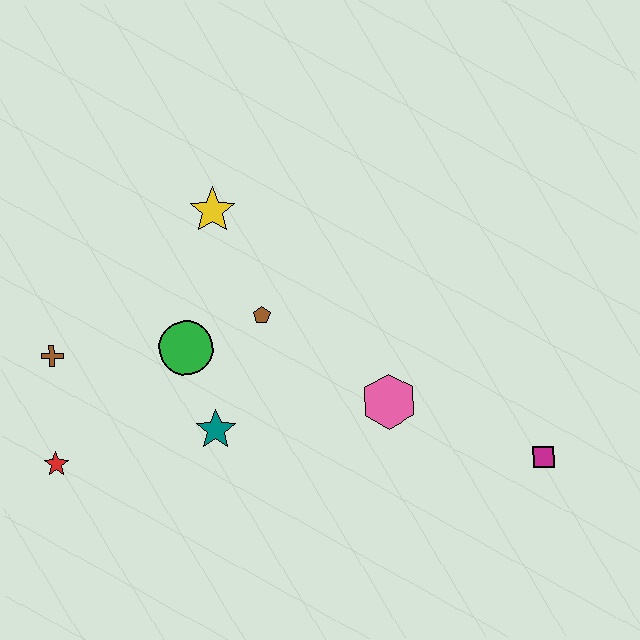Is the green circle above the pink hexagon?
Yes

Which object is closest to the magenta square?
The pink hexagon is closest to the magenta square.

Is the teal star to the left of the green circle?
No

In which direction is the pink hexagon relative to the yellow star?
The pink hexagon is below the yellow star.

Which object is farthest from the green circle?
The magenta square is farthest from the green circle.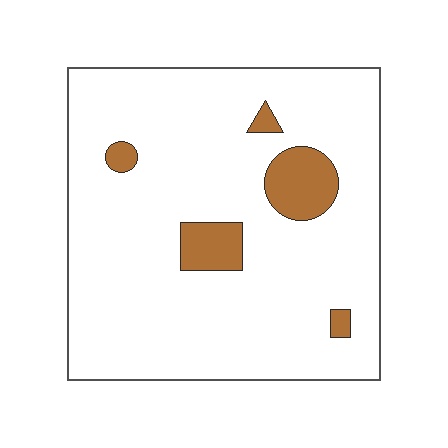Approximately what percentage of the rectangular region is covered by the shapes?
Approximately 10%.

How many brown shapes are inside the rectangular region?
5.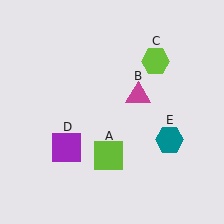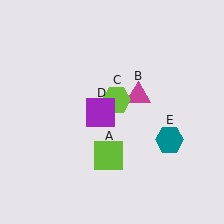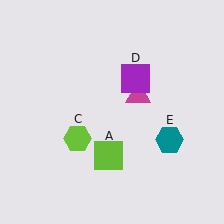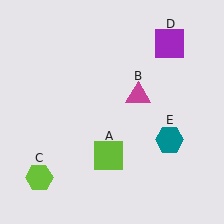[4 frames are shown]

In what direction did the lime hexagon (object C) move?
The lime hexagon (object C) moved down and to the left.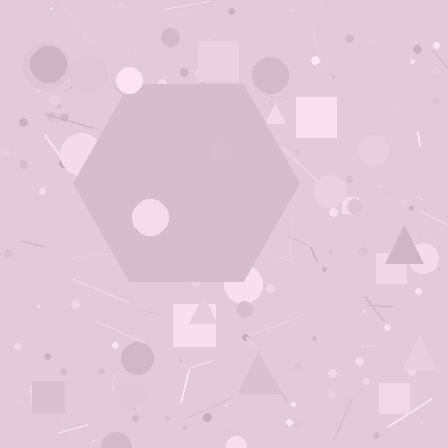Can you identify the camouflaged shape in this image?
The camouflaged shape is a hexagon.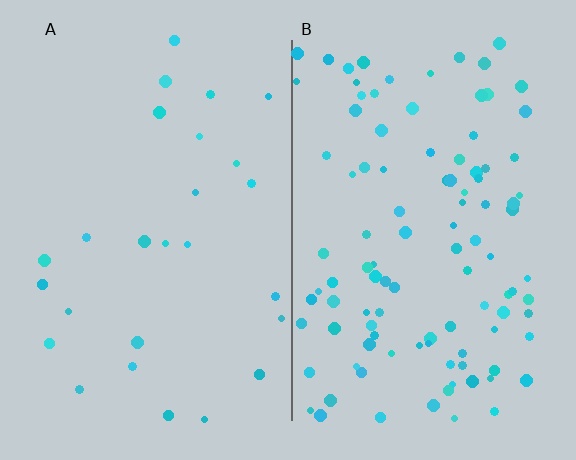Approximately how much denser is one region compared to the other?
Approximately 4.0× — region B over region A.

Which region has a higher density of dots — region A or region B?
B (the right).